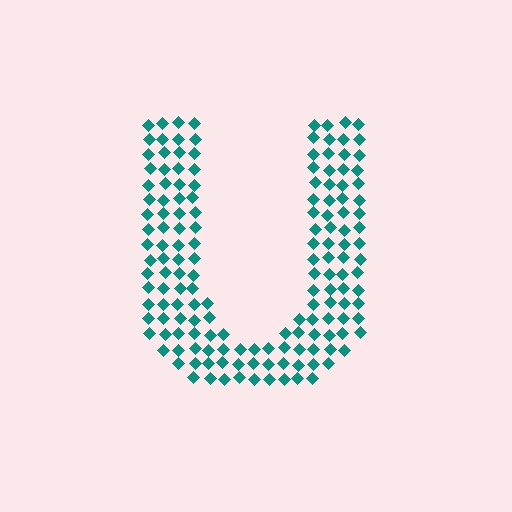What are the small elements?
The small elements are diamonds.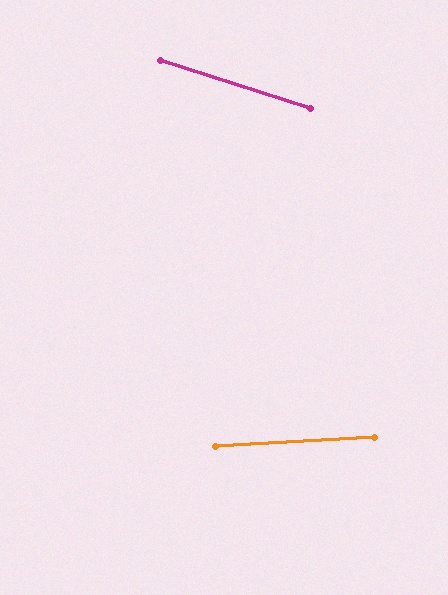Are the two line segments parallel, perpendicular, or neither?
Neither parallel nor perpendicular — they differ by about 21°.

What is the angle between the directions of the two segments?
Approximately 21 degrees.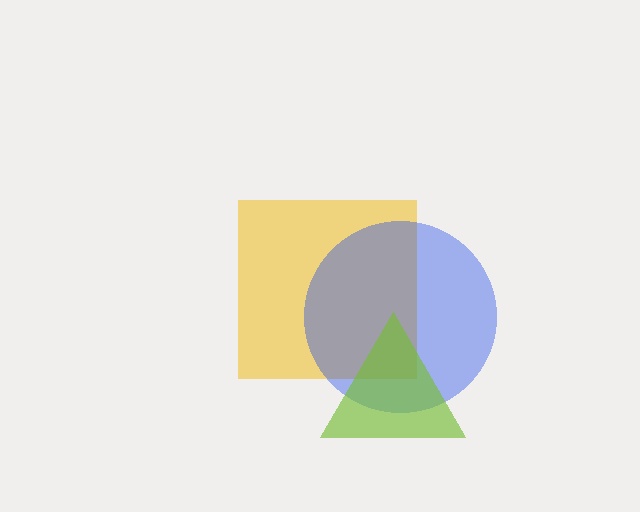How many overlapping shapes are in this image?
There are 3 overlapping shapes in the image.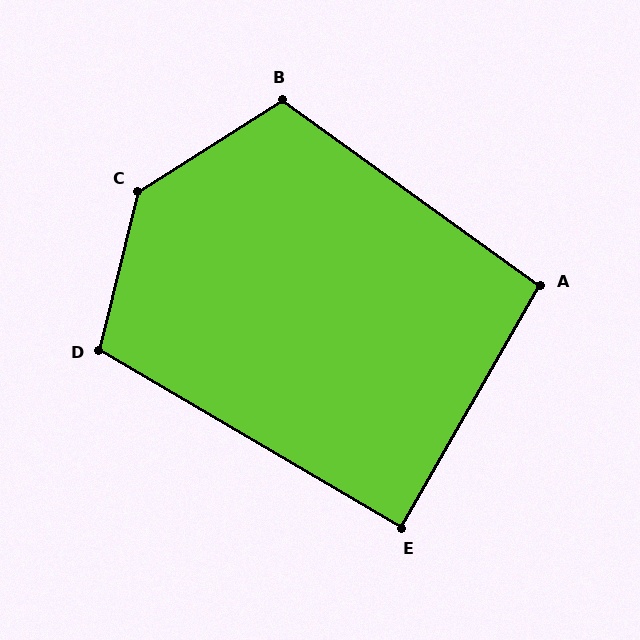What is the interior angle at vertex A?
Approximately 96 degrees (obtuse).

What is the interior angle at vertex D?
Approximately 107 degrees (obtuse).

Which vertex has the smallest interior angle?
E, at approximately 89 degrees.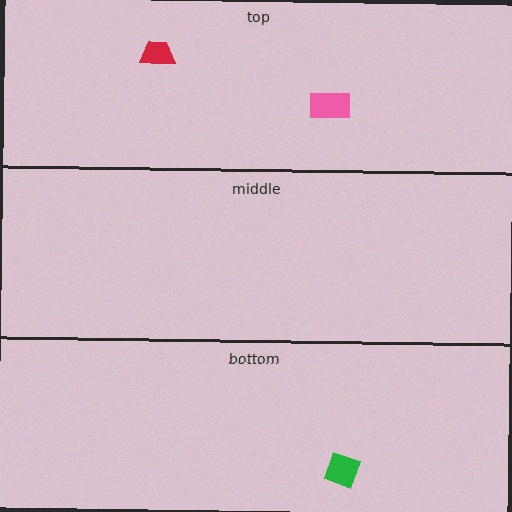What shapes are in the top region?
The red trapezoid, the pink rectangle.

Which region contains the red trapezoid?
The top region.